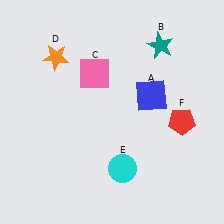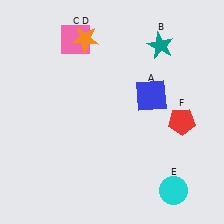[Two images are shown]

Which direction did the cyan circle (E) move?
The cyan circle (E) moved right.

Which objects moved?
The objects that moved are: the pink square (C), the orange star (D), the cyan circle (E).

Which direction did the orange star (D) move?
The orange star (D) moved right.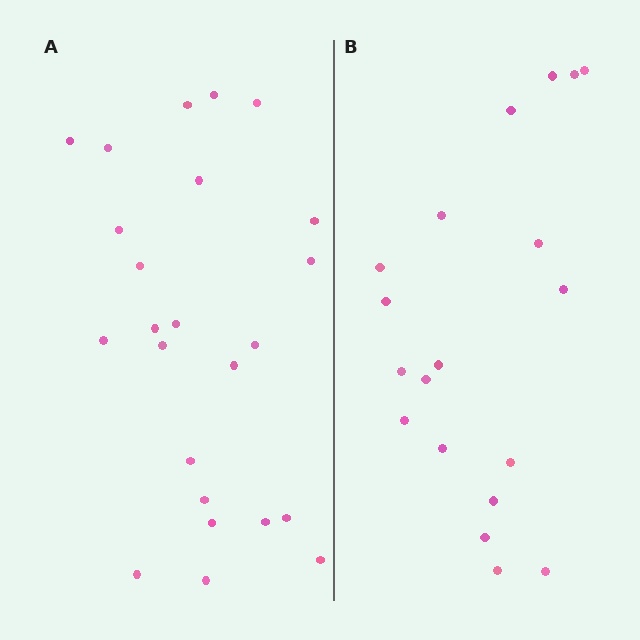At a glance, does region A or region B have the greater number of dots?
Region A (the left region) has more dots.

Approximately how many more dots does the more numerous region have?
Region A has about 5 more dots than region B.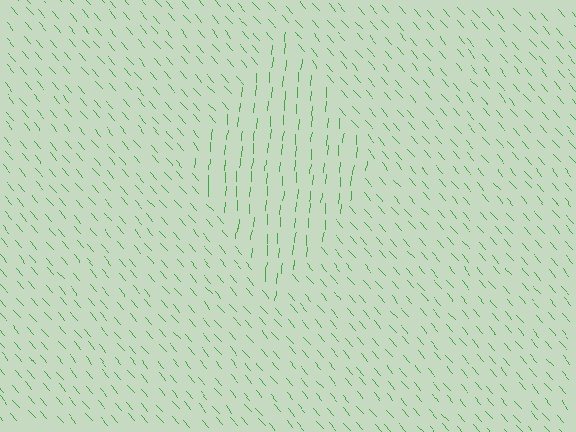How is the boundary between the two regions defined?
The boundary is defined purely by a change in line orientation (approximately 45 degrees difference). All lines are the same color and thickness.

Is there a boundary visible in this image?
Yes, there is a texture boundary formed by a change in line orientation.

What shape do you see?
I see a diamond.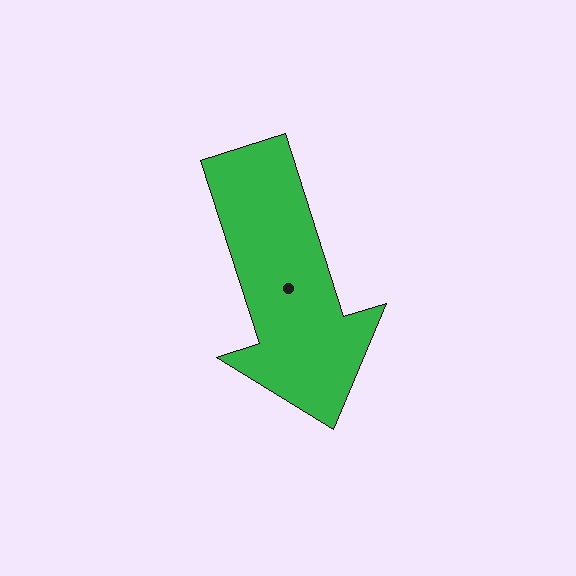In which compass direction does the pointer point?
South.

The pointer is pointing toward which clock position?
Roughly 5 o'clock.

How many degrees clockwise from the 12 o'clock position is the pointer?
Approximately 162 degrees.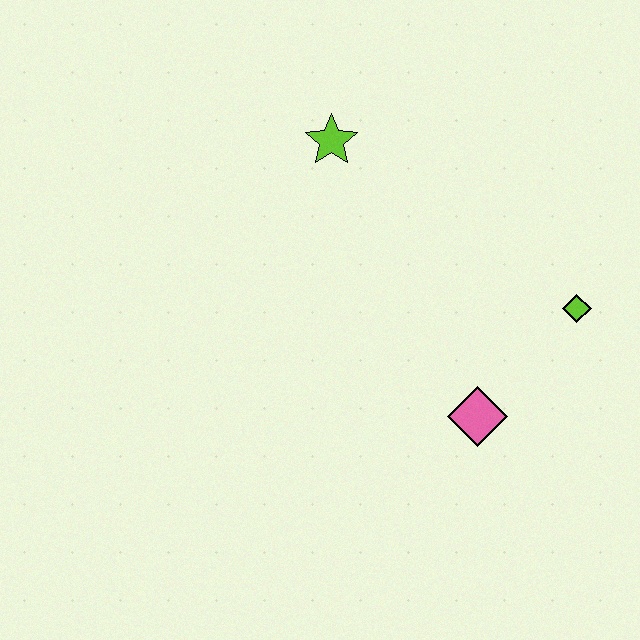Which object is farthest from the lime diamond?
The lime star is farthest from the lime diamond.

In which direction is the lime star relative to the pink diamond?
The lime star is above the pink diamond.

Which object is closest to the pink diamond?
The lime diamond is closest to the pink diamond.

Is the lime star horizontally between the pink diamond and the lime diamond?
No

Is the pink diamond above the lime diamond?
No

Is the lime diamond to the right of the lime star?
Yes